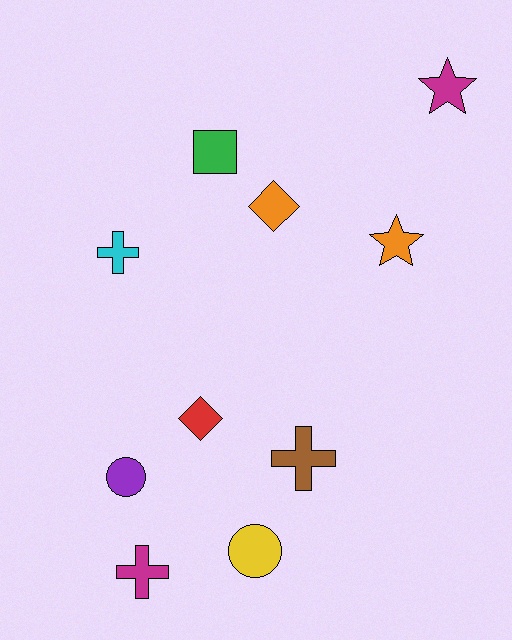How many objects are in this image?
There are 10 objects.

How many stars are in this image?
There are 2 stars.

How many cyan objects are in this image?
There is 1 cyan object.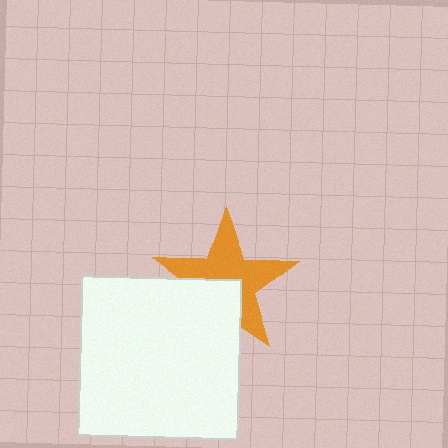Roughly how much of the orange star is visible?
About half of it is visible (roughly 65%).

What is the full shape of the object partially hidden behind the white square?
The partially hidden object is an orange star.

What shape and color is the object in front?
The object in front is a white square.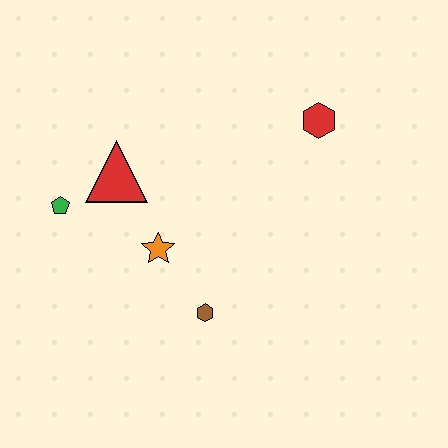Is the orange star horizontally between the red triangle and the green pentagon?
No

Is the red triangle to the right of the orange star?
No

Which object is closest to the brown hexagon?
The orange star is closest to the brown hexagon.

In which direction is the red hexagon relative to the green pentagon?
The red hexagon is to the right of the green pentagon.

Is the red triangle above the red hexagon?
No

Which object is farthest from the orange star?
The red hexagon is farthest from the orange star.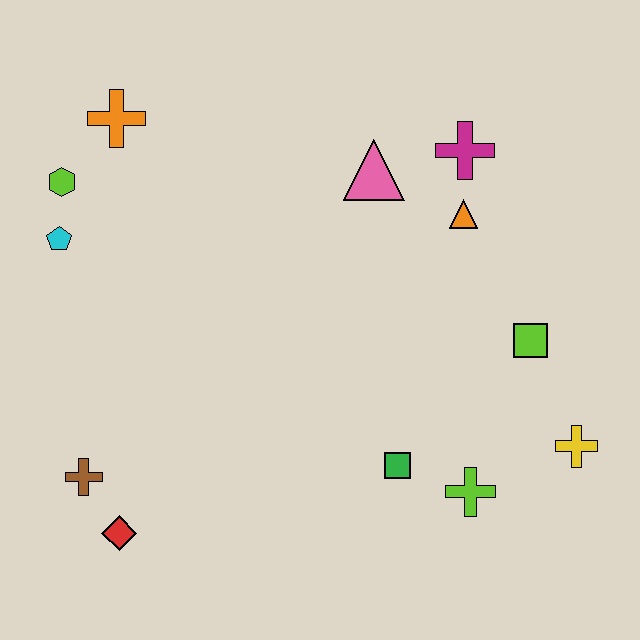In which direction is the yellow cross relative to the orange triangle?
The yellow cross is below the orange triangle.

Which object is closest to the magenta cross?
The orange triangle is closest to the magenta cross.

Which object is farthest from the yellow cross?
The lime hexagon is farthest from the yellow cross.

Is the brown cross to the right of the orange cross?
No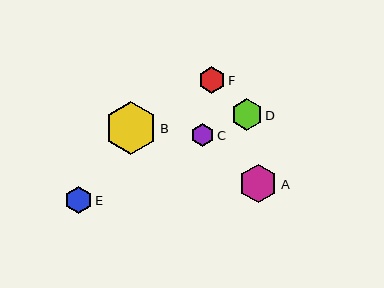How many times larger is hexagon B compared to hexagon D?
Hexagon B is approximately 1.7 times the size of hexagon D.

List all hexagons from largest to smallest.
From largest to smallest: B, A, D, E, F, C.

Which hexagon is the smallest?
Hexagon C is the smallest with a size of approximately 23 pixels.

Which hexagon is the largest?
Hexagon B is the largest with a size of approximately 53 pixels.